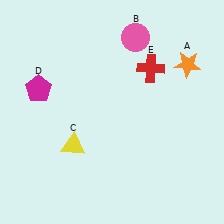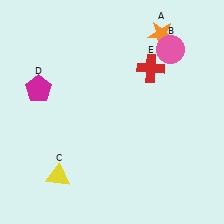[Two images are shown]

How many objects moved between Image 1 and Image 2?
3 objects moved between the two images.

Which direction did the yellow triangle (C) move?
The yellow triangle (C) moved down.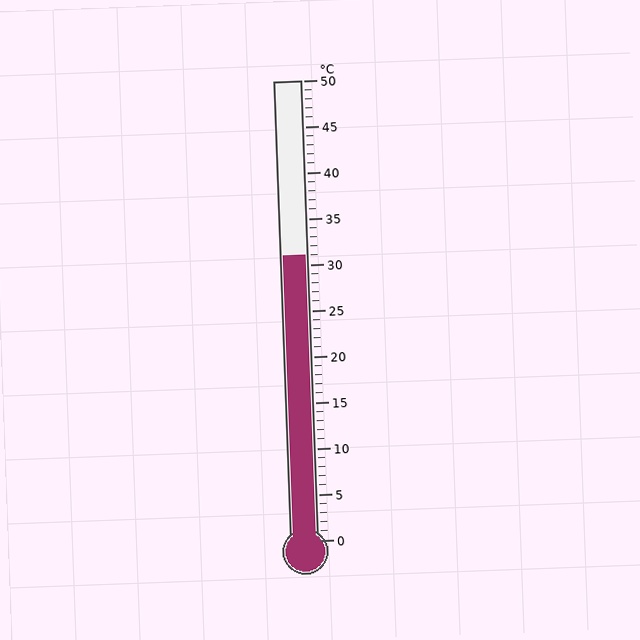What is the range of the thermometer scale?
The thermometer scale ranges from 0°C to 50°C.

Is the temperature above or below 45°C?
The temperature is below 45°C.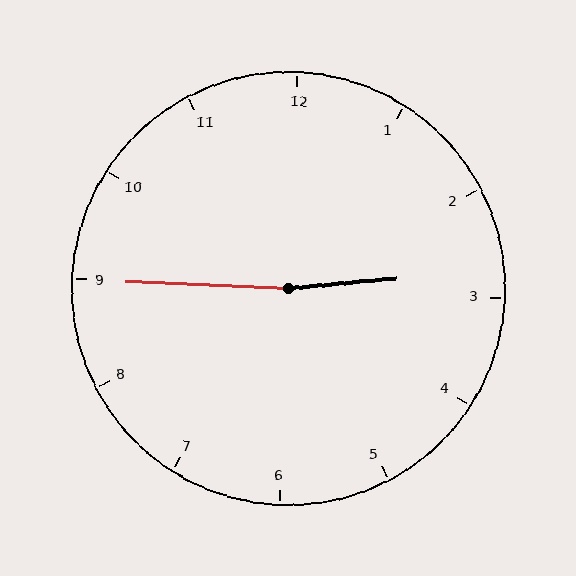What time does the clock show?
2:45.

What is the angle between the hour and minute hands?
Approximately 172 degrees.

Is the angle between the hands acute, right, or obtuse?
It is obtuse.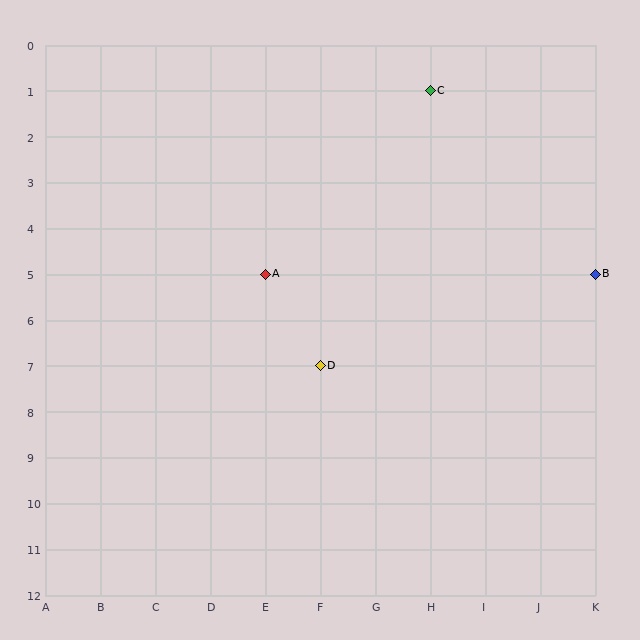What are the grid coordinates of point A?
Point A is at grid coordinates (E, 5).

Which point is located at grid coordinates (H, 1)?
Point C is at (H, 1).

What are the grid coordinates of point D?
Point D is at grid coordinates (F, 7).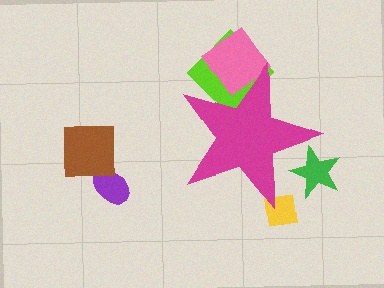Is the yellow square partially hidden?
Yes, the yellow square is partially hidden behind the magenta star.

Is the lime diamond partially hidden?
Yes, the lime diamond is partially hidden behind the magenta star.